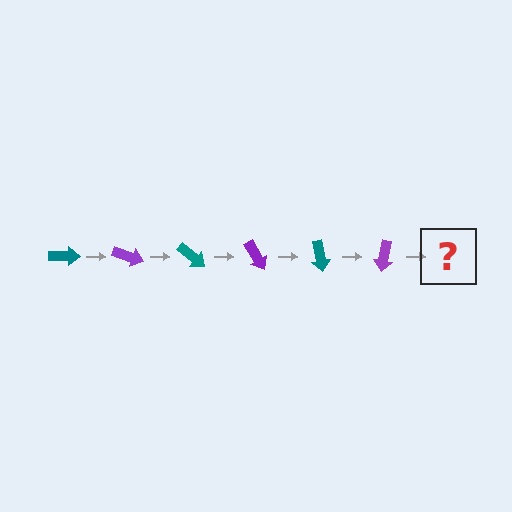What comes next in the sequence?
The next element should be a teal arrow, rotated 120 degrees from the start.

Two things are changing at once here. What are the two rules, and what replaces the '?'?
The two rules are that it rotates 20 degrees each step and the color cycles through teal and purple. The '?' should be a teal arrow, rotated 120 degrees from the start.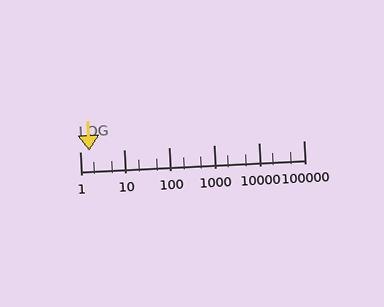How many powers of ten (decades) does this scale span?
The scale spans 5 decades, from 1 to 100000.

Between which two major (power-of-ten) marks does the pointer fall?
The pointer is between 1 and 10.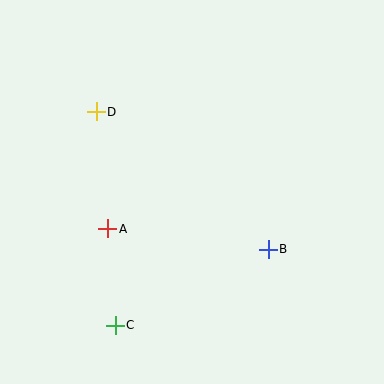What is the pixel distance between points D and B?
The distance between D and B is 221 pixels.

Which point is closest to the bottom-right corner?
Point B is closest to the bottom-right corner.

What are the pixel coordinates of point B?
Point B is at (268, 249).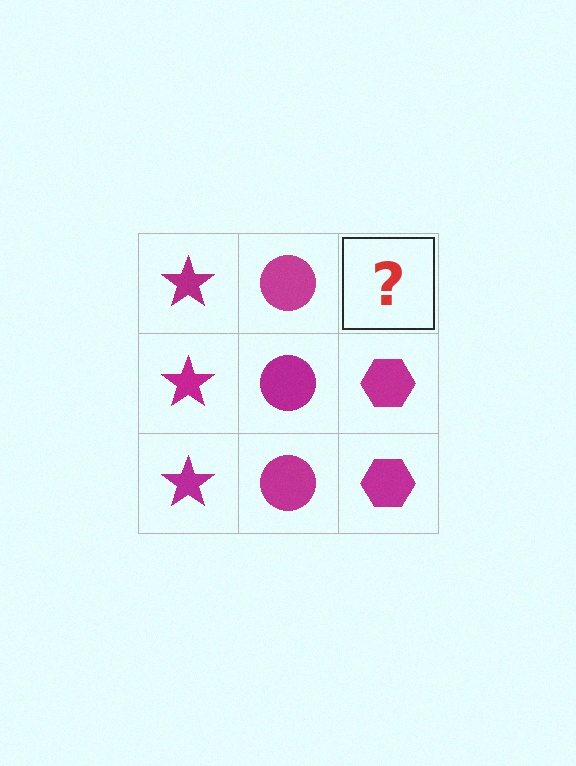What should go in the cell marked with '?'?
The missing cell should contain a magenta hexagon.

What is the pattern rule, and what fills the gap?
The rule is that each column has a consistent shape. The gap should be filled with a magenta hexagon.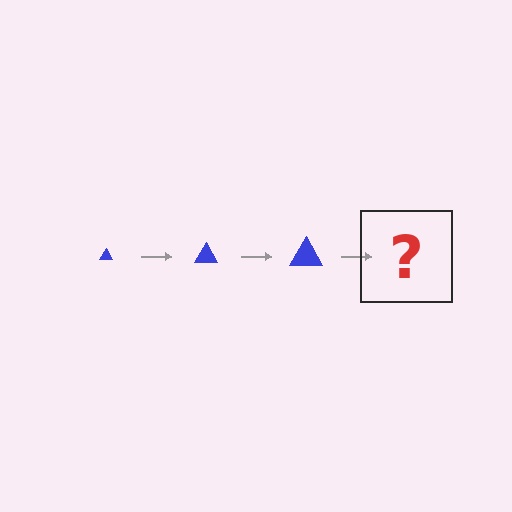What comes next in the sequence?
The next element should be a blue triangle, larger than the previous one.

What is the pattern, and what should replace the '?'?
The pattern is that the triangle gets progressively larger each step. The '?' should be a blue triangle, larger than the previous one.